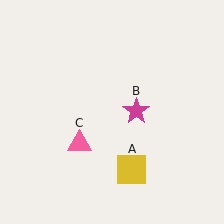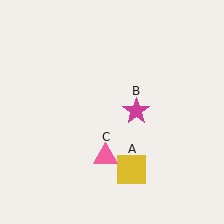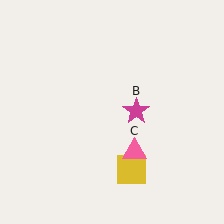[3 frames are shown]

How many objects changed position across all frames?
1 object changed position: pink triangle (object C).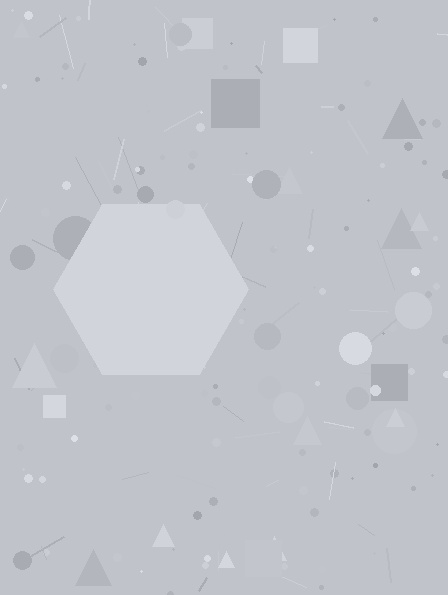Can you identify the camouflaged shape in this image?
The camouflaged shape is a hexagon.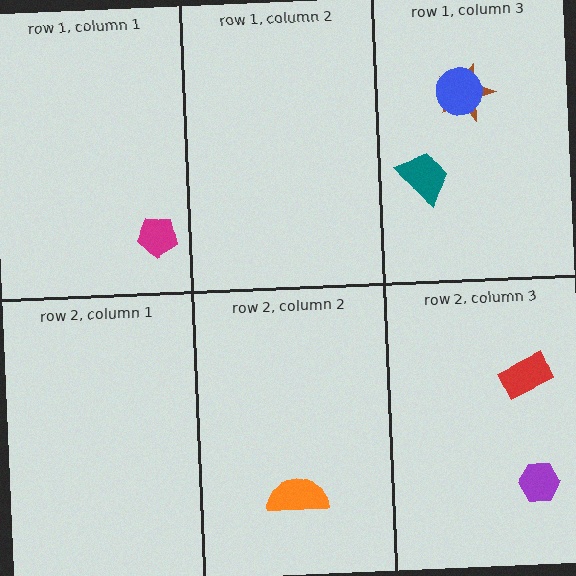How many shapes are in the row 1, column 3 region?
3.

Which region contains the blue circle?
The row 1, column 3 region.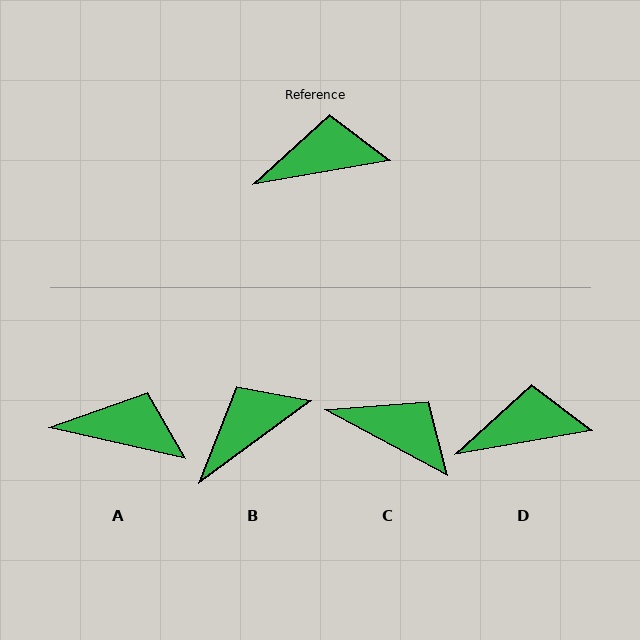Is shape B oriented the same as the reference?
No, it is off by about 26 degrees.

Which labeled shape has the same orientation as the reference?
D.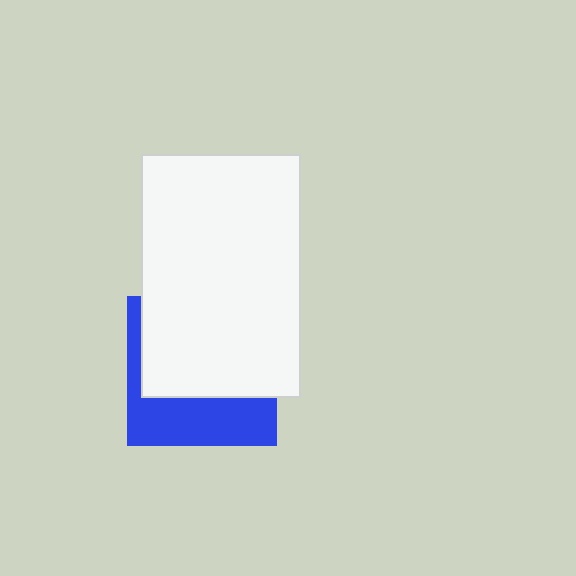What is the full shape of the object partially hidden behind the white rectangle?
The partially hidden object is a blue square.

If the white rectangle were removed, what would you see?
You would see the complete blue square.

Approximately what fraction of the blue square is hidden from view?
Roughly 62% of the blue square is hidden behind the white rectangle.